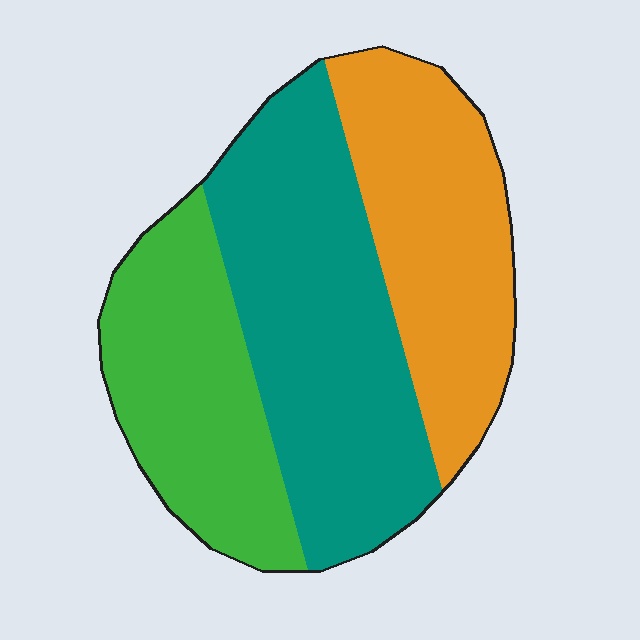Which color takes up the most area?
Teal, at roughly 40%.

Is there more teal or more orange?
Teal.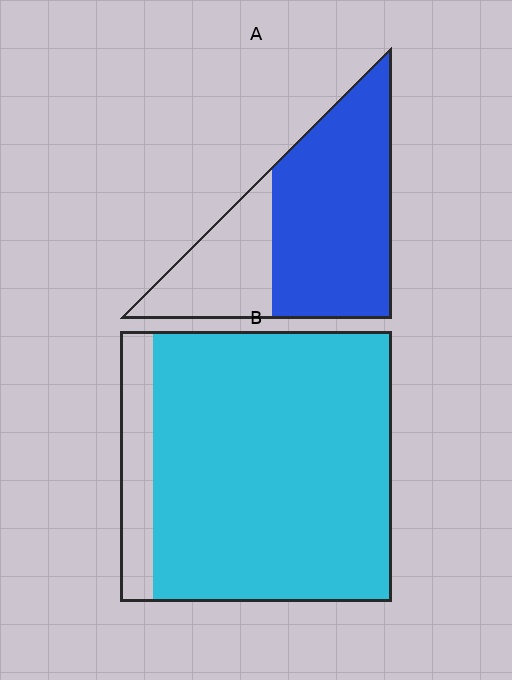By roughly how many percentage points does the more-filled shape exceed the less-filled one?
By roughly 20 percentage points (B over A).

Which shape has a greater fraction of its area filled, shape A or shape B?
Shape B.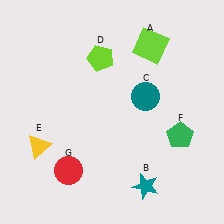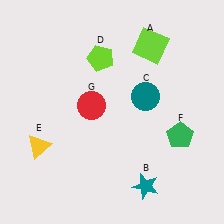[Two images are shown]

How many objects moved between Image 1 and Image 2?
1 object moved between the two images.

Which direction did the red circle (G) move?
The red circle (G) moved up.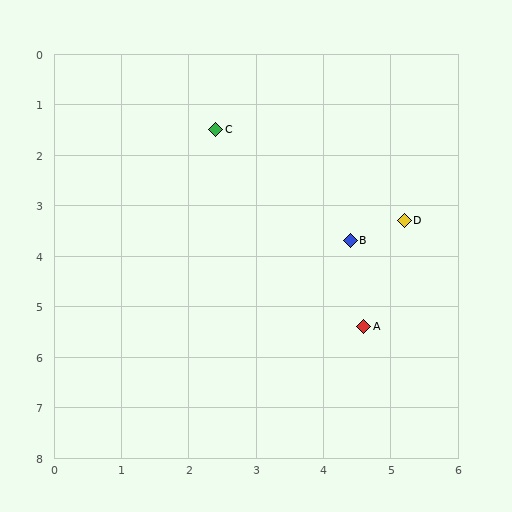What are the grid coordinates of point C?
Point C is at approximately (2.4, 1.5).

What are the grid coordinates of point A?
Point A is at approximately (4.6, 5.4).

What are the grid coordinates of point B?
Point B is at approximately (4.4, 3.7).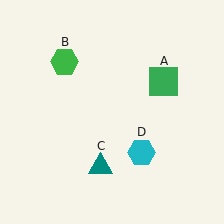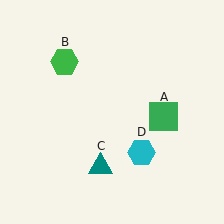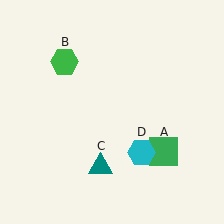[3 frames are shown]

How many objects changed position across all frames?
1 object changed position: green square (object A).